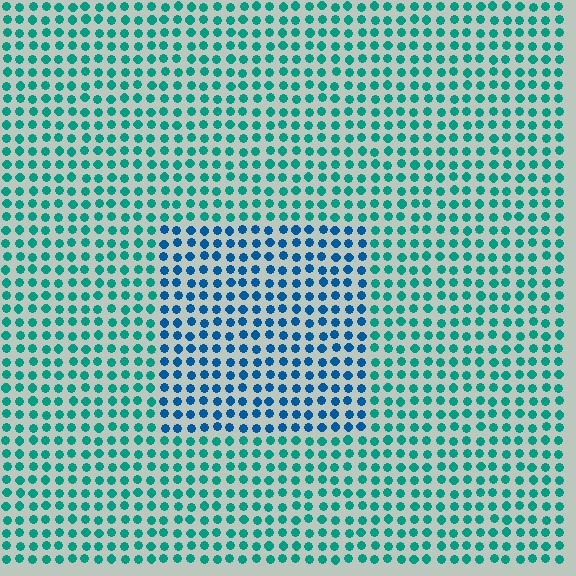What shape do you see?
I see a rectangle.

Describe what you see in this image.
The image is filled with small teal elements in a uniform arrangement. A rectangle-shaped region is visible where the elements are tinted to a slightly different hue, forming a subtle color boundary.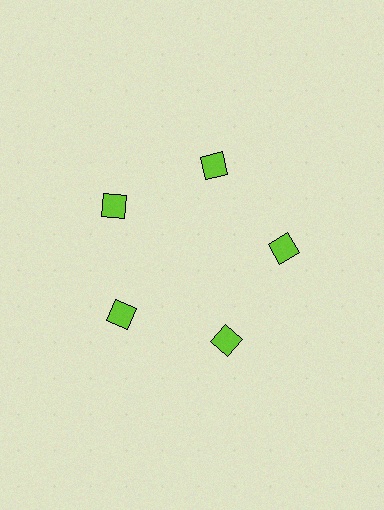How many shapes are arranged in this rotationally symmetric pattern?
There are 5 shapes, arranged in 5 groups of 1.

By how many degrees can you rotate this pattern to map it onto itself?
The pattern maps onto itself every 72 degrees of rotation.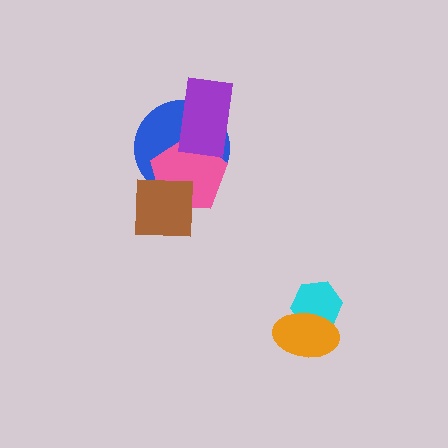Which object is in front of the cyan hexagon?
The orange ellipse is in front of the cyan hexagon.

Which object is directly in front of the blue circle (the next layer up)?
The pink pentagon is directly in front of the blue circle.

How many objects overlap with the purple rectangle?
2 objects overlap with the purple rectangle.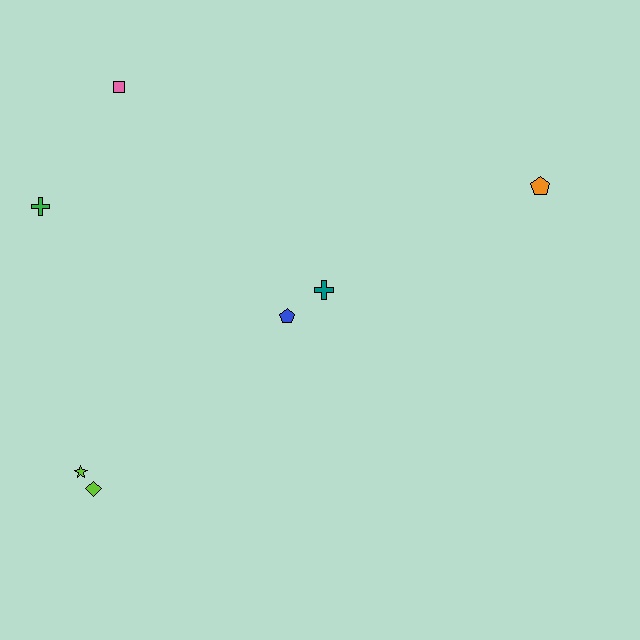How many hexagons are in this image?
There are no hexagons.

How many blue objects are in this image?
There is 1 blue object.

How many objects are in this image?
There are 7 objects.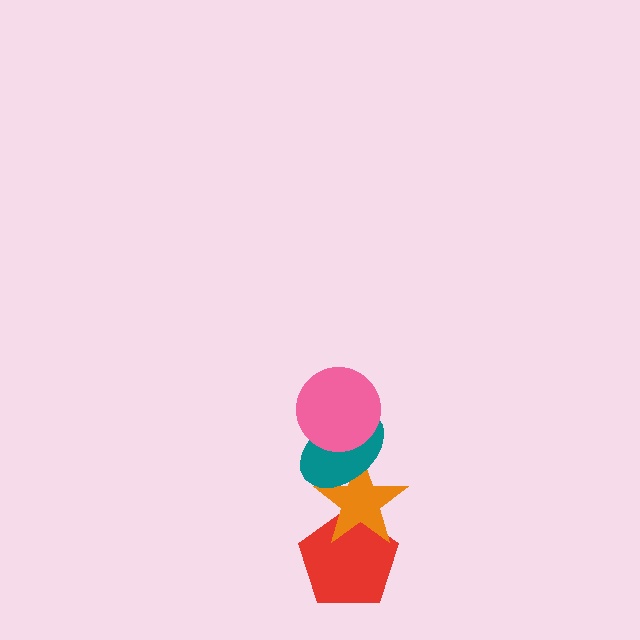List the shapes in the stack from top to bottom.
From top to bottom: the pink circle, the teal ellipse, the orange star, the red pentagon.